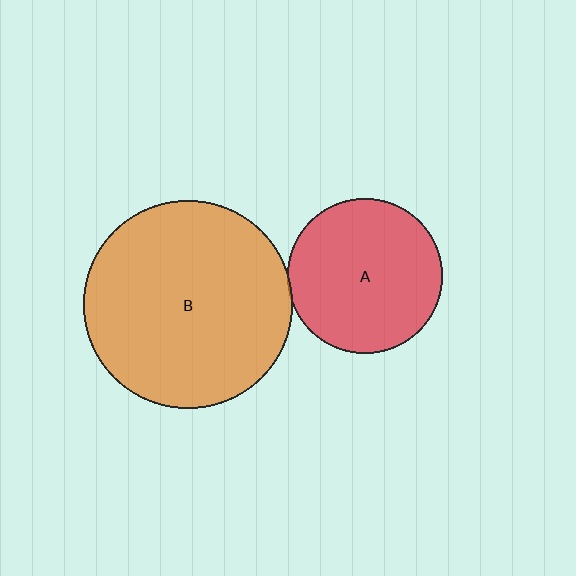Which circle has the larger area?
Circle B (orange).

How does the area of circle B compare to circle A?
Approximately 1.8 times.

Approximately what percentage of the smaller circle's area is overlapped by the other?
Approximately 5%.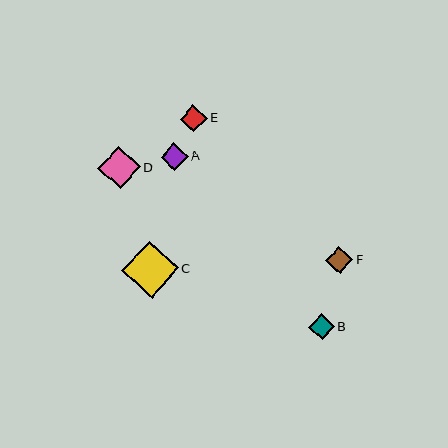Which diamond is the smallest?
Diamond B is the smallest with a size of approximately 26 pixels.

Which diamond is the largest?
Diamond C is the largest with a size of approximately 56 pixels.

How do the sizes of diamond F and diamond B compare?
Diamond F and diamond B are approximately the same size.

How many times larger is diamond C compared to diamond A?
Diamond C is approximately 2.1 times the size of diamond A.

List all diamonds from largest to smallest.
From largest to smallest: C, D, F, A, E, B.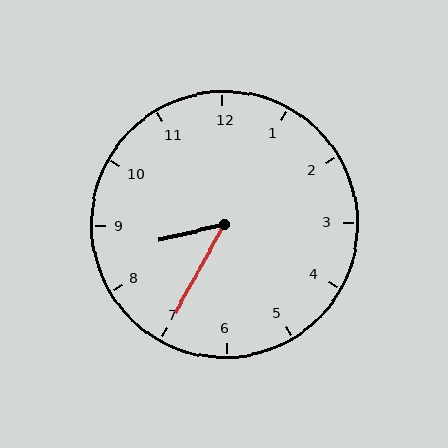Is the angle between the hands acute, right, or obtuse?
It is acute.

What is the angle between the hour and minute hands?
Approximately 48 degrees.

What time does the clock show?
8:35.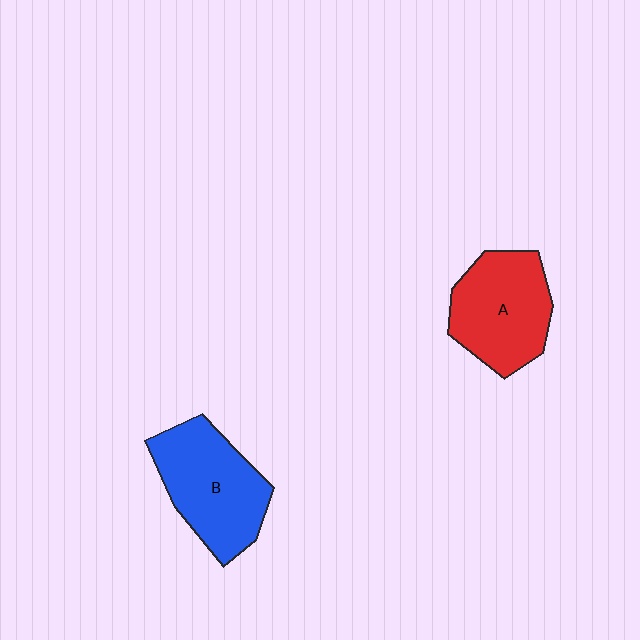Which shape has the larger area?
Shape B (blue).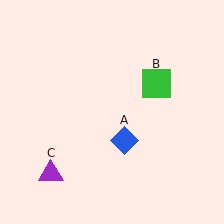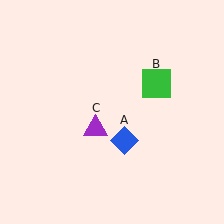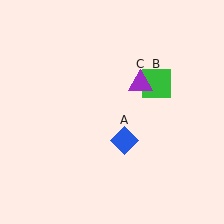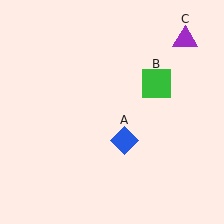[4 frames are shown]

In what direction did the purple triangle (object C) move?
The purple triangle (object C) moved up and to the right.